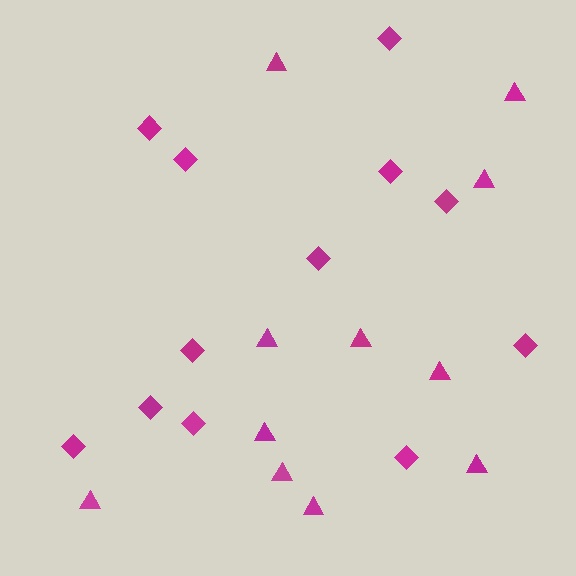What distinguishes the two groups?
There are 2 groups: one group of triangles (11) and one group of diamonds (12).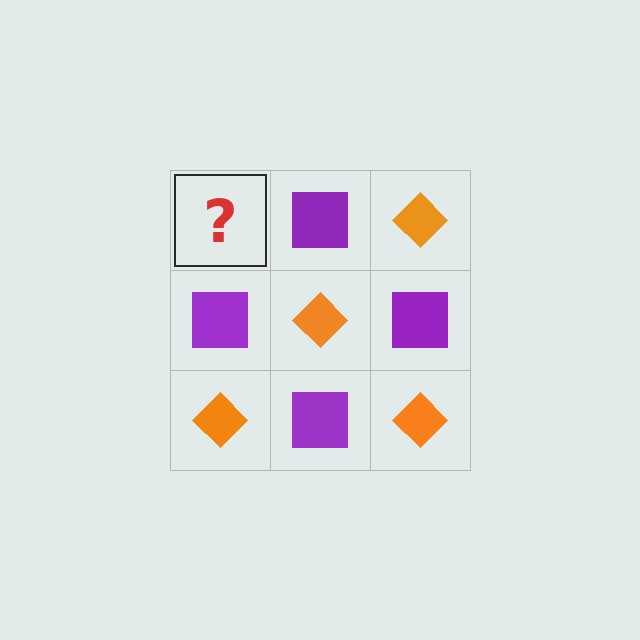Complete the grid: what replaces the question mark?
The question mark should be replaced with an orange diamond.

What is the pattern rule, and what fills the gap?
The rule is that it alternates orange diamond and purple square in a checkerboard pattern. The gap should be filled with an orange diamond.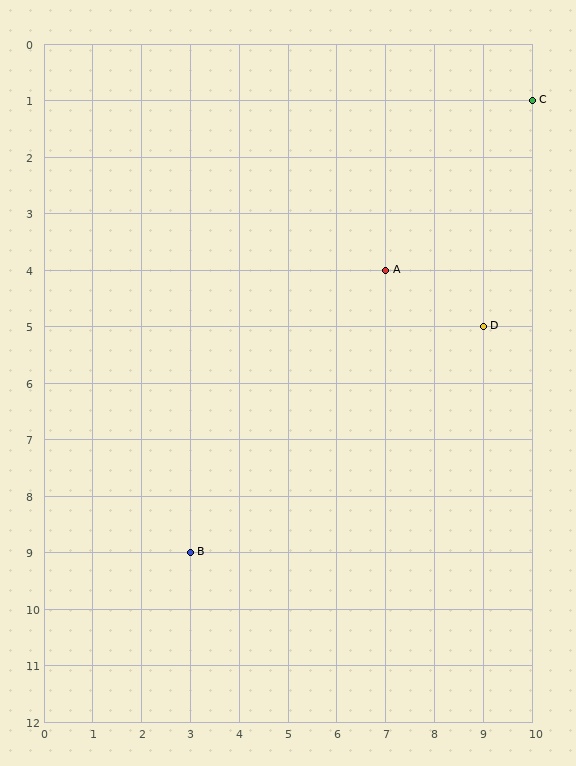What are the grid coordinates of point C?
Point C is at grid coordinates (10, 1).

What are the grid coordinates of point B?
Point B is at grid coordinates (3, 9).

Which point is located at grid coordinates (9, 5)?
Point D is at (9, 5).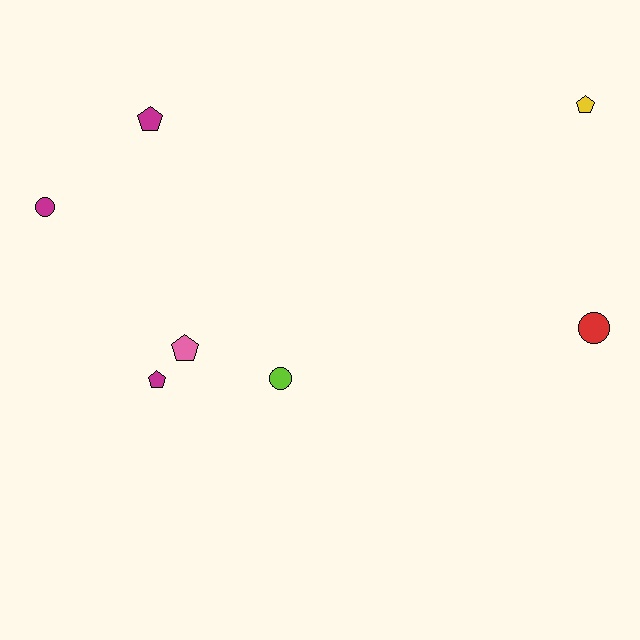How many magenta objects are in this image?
There are 3 magenta objects.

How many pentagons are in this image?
There are 4 pentagons.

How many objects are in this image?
There are 7 objects.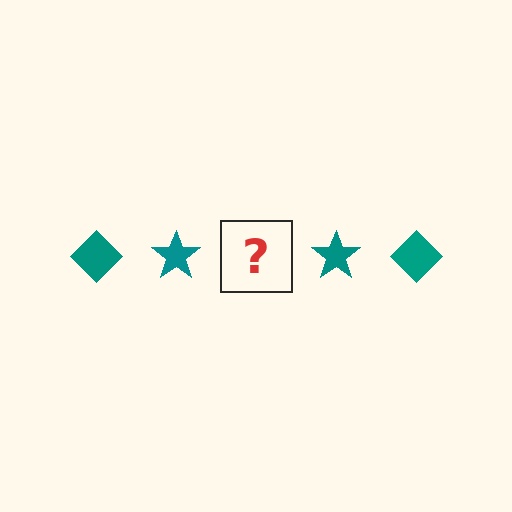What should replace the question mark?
The question mark should be replaced with a teal diamond.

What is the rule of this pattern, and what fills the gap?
The rule is that the pattern cycles through diamond, star shapes in teal. The gap should be filled with a teal diamond.